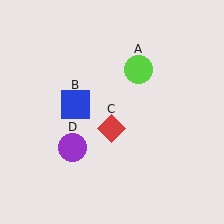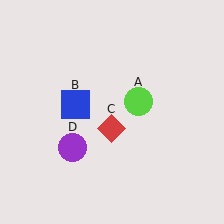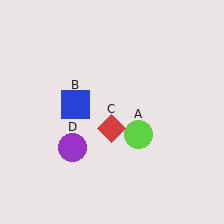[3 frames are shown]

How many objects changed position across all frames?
1 object changed position: lime circle (object A).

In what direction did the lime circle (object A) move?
The lime circle (object A) moved down.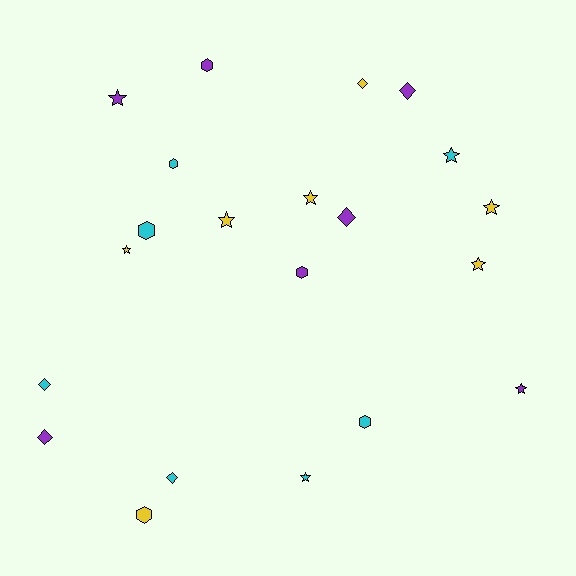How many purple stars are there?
There are 2 purple stars.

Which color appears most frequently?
Yellow, with 7 objects.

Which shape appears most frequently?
Star, with 9 objects.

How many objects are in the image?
There are 21 objects.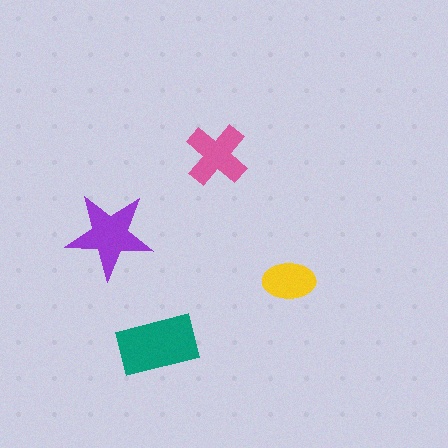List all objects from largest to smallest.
The teal rectangle, the purple star, the pink cross, the yellow ellipse.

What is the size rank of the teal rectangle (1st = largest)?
1st.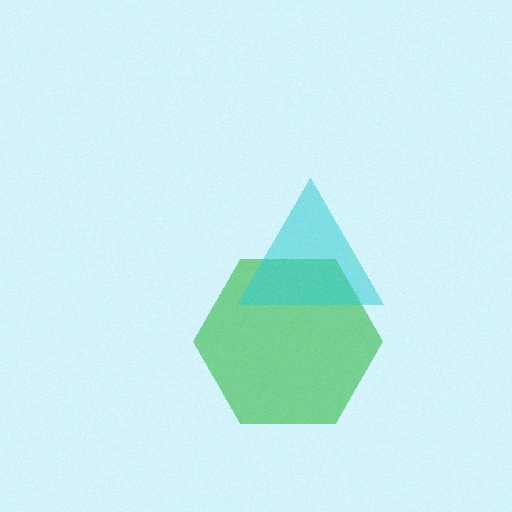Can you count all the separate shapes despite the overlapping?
Yes, there are 2 separate shapes.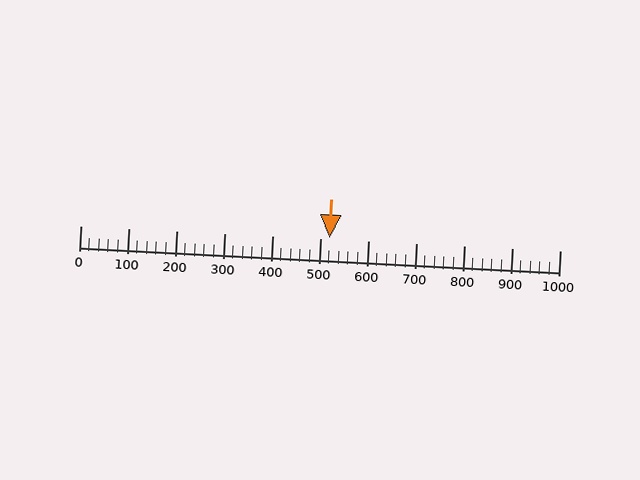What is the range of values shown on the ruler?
The ruler shows values from 0 to 1000.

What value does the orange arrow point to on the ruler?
The orange arrow points to approximately 520.